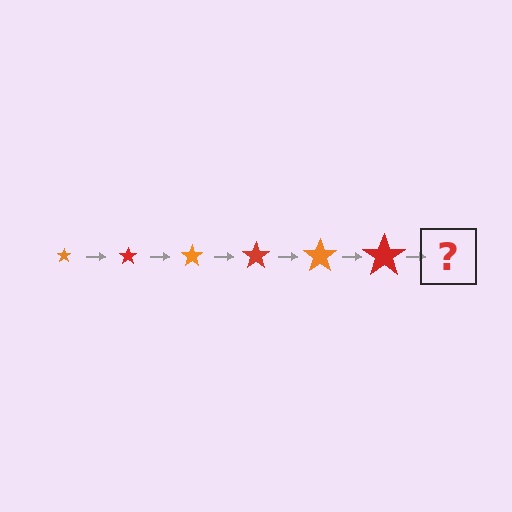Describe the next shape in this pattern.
It should be an orange star, larger than the previous one.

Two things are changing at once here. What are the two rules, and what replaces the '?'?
The two rules are that the star grows larger each step and the color cycles through orange and red. The '?' should be an orange star, larger than the previous one.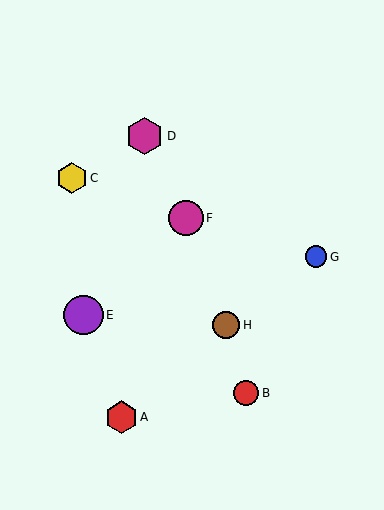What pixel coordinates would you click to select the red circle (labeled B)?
Click at (246, 393) to select the red circle B.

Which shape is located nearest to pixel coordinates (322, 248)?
The blue circle (labeled G) at (316, 257) is nearest to that location.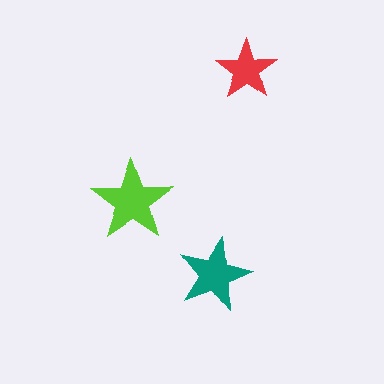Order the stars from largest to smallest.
the lime one, the teal one, the red one.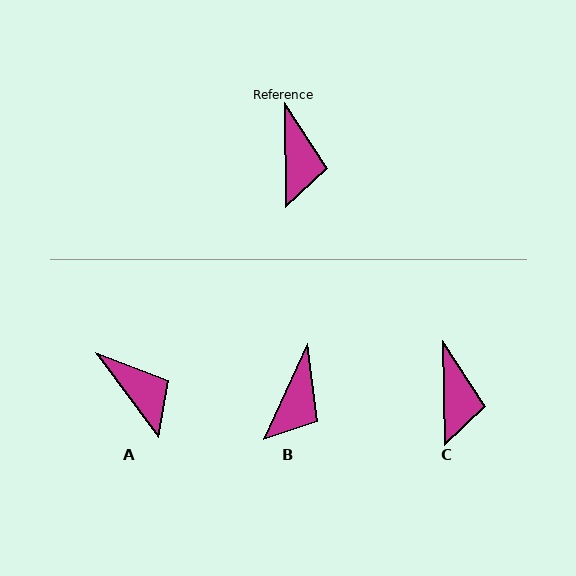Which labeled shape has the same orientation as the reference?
C.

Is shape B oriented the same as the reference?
No, it is off by about 26 degrees.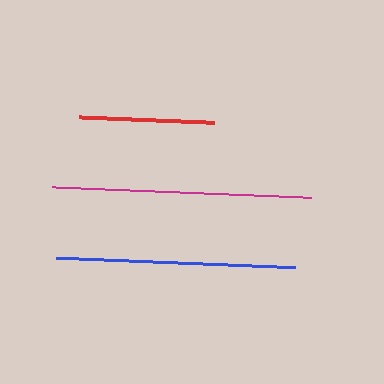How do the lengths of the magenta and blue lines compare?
The magenta and blue lines are approximately the same length.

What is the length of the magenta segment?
The magenta segment is approximately 259 pixels long.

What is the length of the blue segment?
The blue segment is approximately 239 pixels long.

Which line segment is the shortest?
The red line is the shortest at approximately 135 pixels.